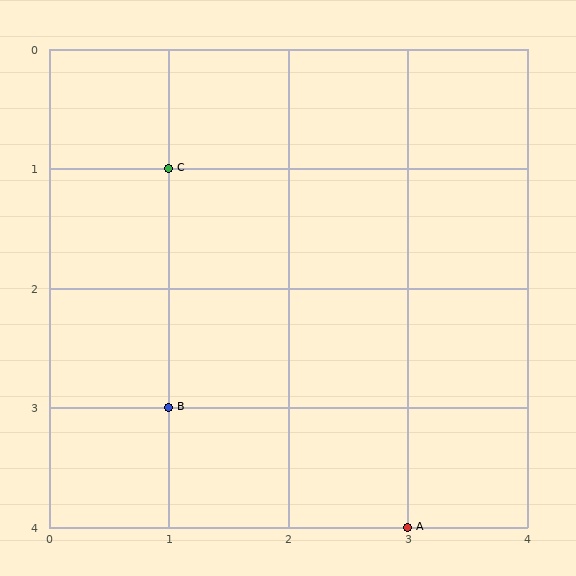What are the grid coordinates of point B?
Point B is at grid coordinates (1, 3).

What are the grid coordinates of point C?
Point C is at grid coordinates (1, 1).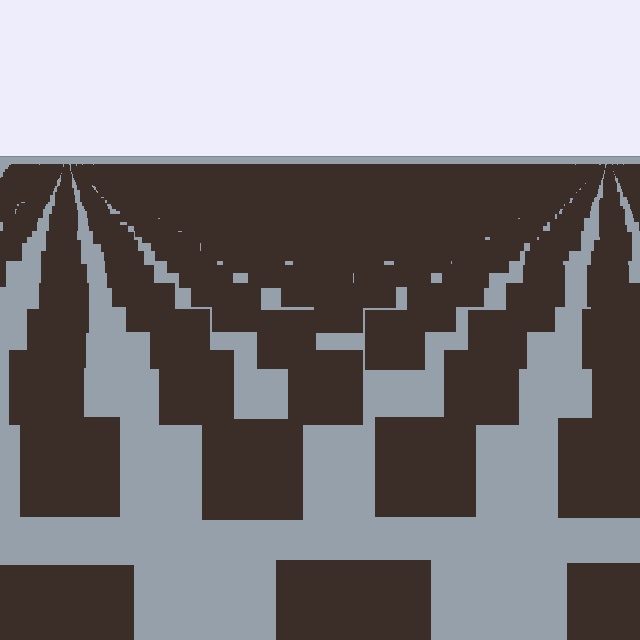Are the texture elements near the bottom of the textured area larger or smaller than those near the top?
Larger. Near the bottom, elements are closer to the viewer and appear at a bigger on-screen size.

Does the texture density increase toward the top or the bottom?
Density increases toward the top.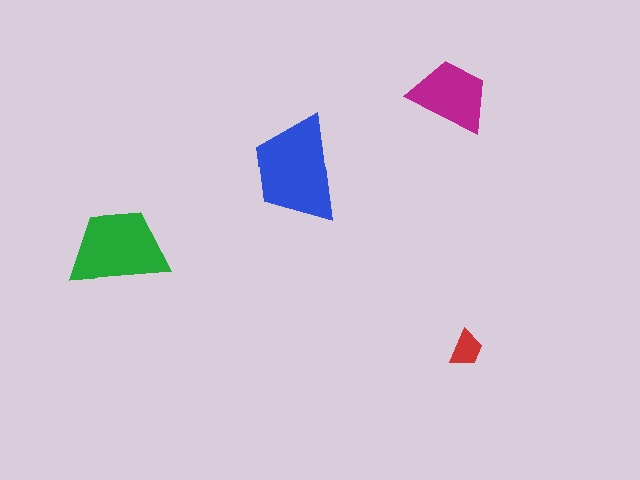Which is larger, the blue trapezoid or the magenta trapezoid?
The blue one.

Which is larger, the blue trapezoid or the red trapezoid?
The blue one.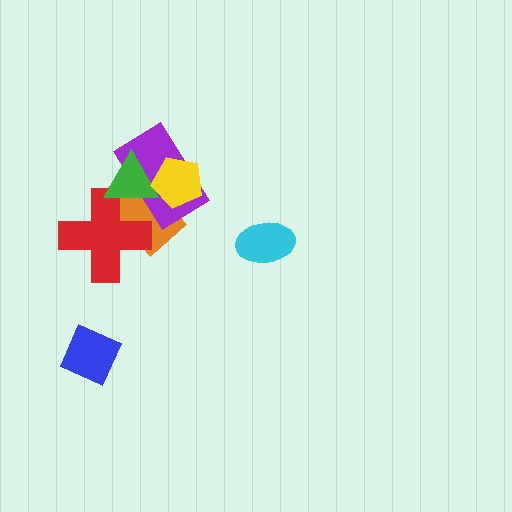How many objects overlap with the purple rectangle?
4 objects overlap with the purple rectangle.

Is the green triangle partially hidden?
Yes, it is partially covered by another shape.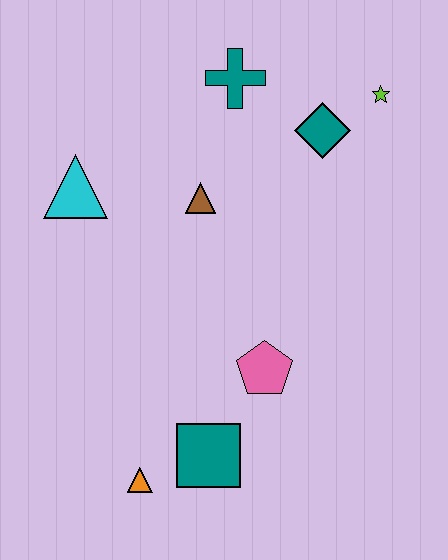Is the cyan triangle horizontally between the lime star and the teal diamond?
No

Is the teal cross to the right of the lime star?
No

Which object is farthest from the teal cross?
The orange triangle is farthest from the teal cross.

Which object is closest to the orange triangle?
The teal square is closest to the orange triangle.